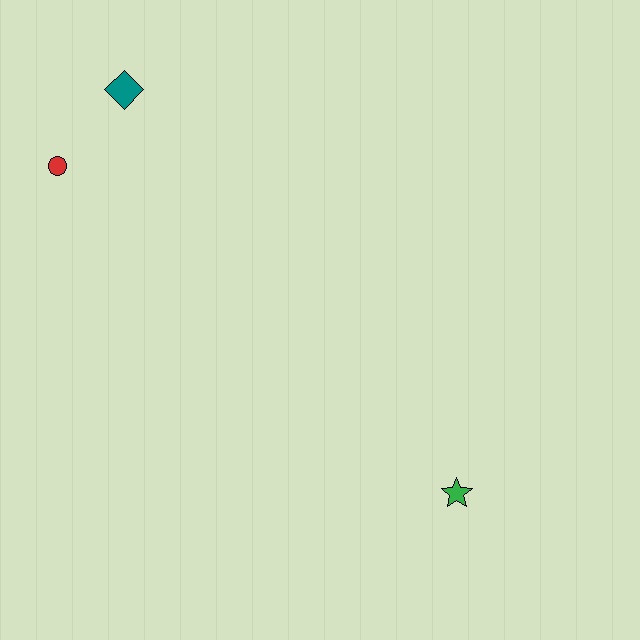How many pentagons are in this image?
There are no pentagons.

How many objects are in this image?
There are 3 objects.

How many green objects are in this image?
There is 1 green object.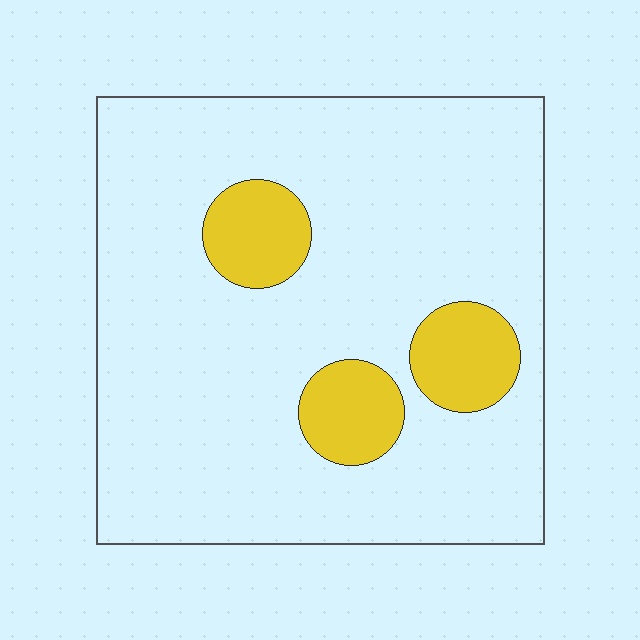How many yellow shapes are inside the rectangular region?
3.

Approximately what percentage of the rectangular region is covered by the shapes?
Approximately 15%.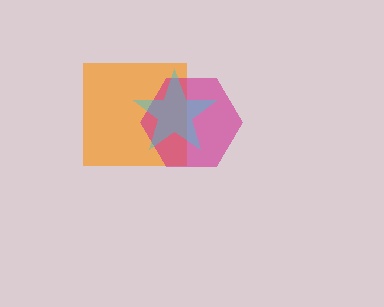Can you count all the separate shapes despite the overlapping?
Yes, there are 3 separate shapes.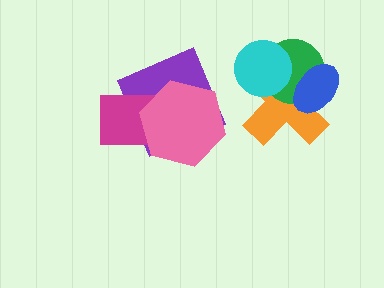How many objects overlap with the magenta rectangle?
2 objects overlap with the magenta rectangle.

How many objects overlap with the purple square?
2 objects overlap with the purple square.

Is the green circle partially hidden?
Yes, it is partially covered by another shape.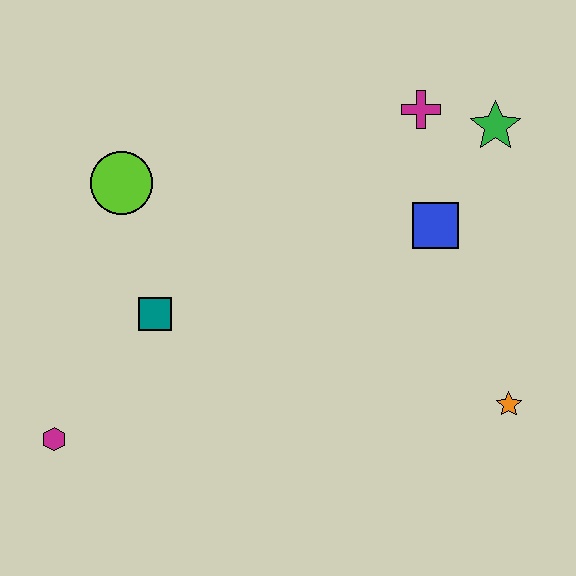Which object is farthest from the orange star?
The magenta hexagon is farthest from the orange star.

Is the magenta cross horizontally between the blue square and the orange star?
No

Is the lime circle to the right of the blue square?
No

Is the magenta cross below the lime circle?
No